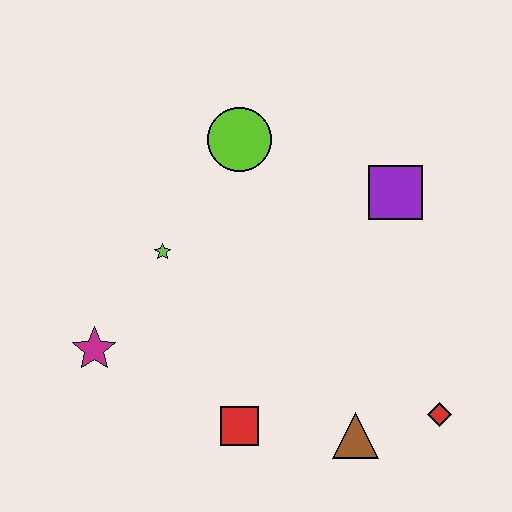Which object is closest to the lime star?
The magenta star is closest to the lime star.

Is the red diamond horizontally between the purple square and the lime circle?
No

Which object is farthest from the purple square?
The magenta star is farthest from the purple square.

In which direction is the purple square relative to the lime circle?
The purple square is to the right of the lime circle.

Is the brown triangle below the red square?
Yes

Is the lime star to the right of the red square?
No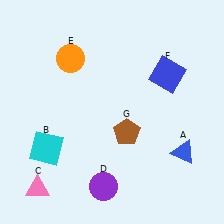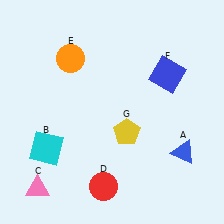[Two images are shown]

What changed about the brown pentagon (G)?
In Image 1, G is brown. In Image 2, it changed to yellow.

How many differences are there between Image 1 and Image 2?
There are 2 differences between the two images.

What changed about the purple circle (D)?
In Image 1, D is purple. In Image 2, it changed to red.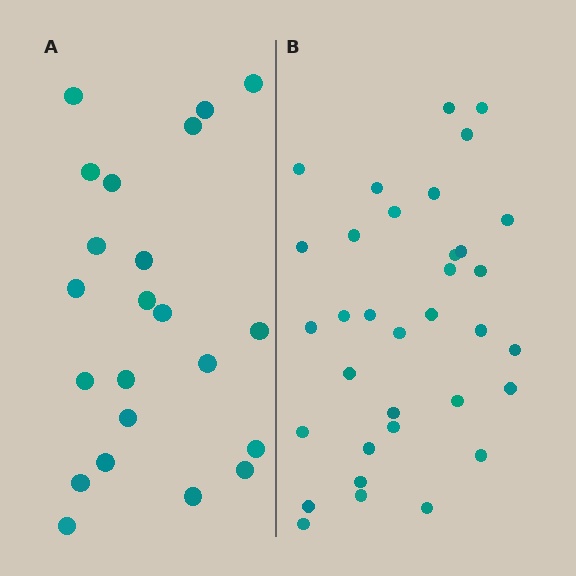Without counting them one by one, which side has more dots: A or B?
Region B (the right region) has more dots.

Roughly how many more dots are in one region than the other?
Region B has roughly 12 or so more dots than region A.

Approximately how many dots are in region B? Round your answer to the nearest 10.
About 30 dots. (The exact count is 34, which rounds to 30.)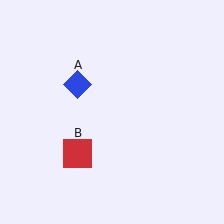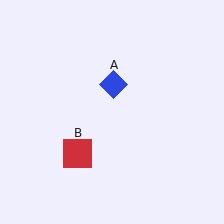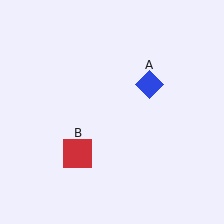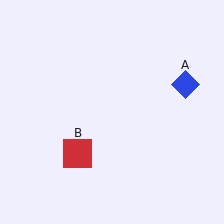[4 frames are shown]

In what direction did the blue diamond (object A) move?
The blue diamond (object A) moved right.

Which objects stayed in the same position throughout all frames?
Red square (object B) remained stationary.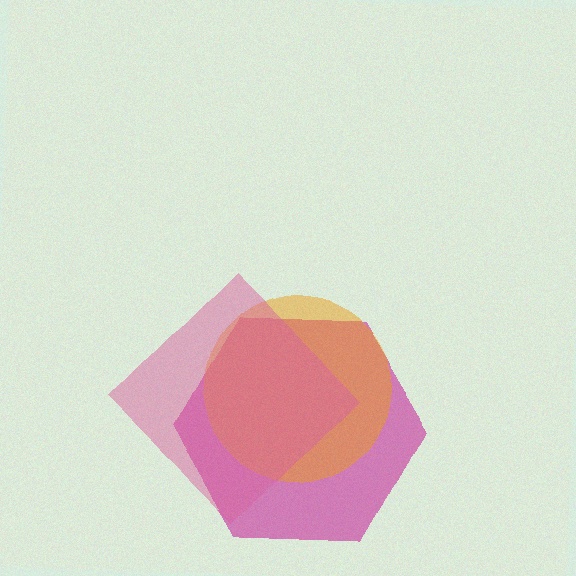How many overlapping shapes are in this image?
There are 3 overlapping shapes in the image.